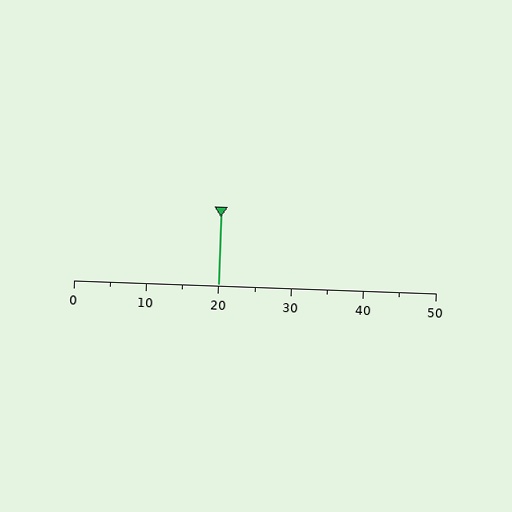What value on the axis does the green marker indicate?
The marker indicates approximately 20.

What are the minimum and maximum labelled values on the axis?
The axis runs from 0 to 50.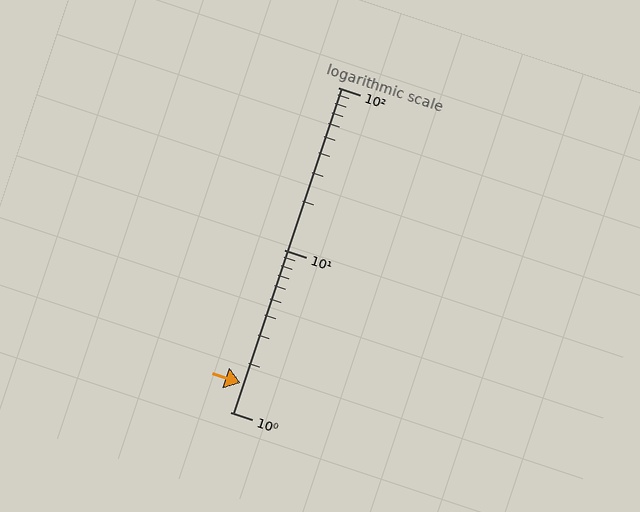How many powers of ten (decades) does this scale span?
The scale spans 2 decades, from 1 to 100.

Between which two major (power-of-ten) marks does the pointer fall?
The pointer is between 1 and 10.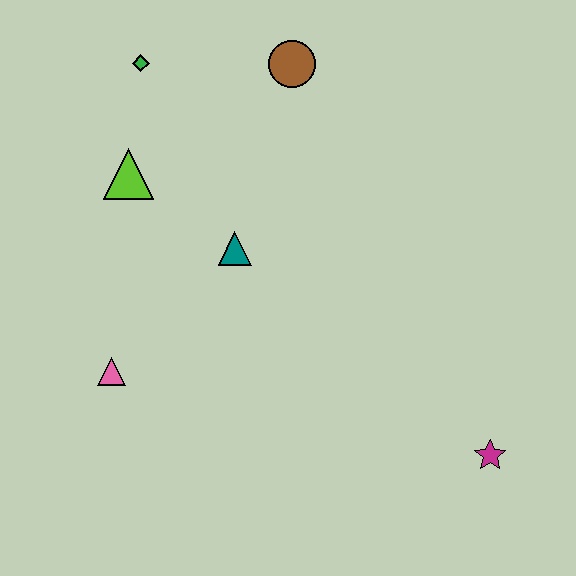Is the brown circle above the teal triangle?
Yes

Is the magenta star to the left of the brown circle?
No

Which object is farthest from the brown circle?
The magenta star is farthest from the brown circle.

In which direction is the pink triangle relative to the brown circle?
The pink triangle is below the brown circle.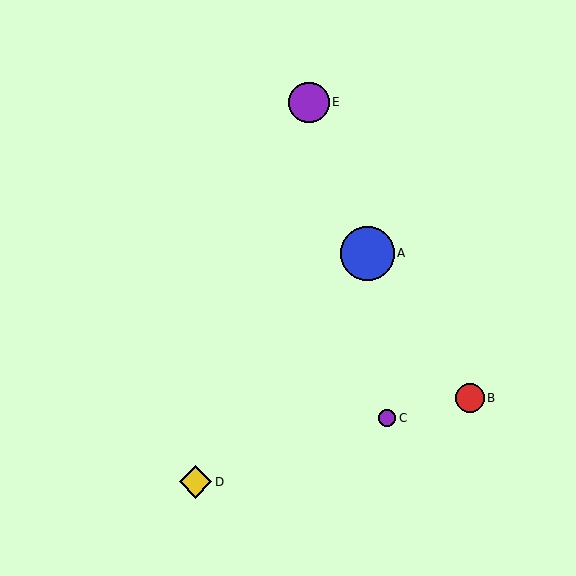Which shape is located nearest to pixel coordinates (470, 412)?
The red circle (labeled B) at (470, 398) is nearest to that location.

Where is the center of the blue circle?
The center of the blue circle is at (367, 253).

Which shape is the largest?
The blue circle (labeled A) is the largest.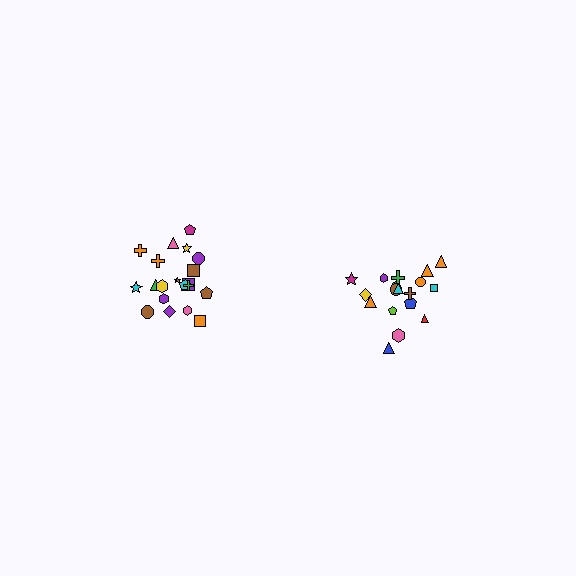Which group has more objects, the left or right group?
The left group.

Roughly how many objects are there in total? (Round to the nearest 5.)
Roughly 40 objects in total.